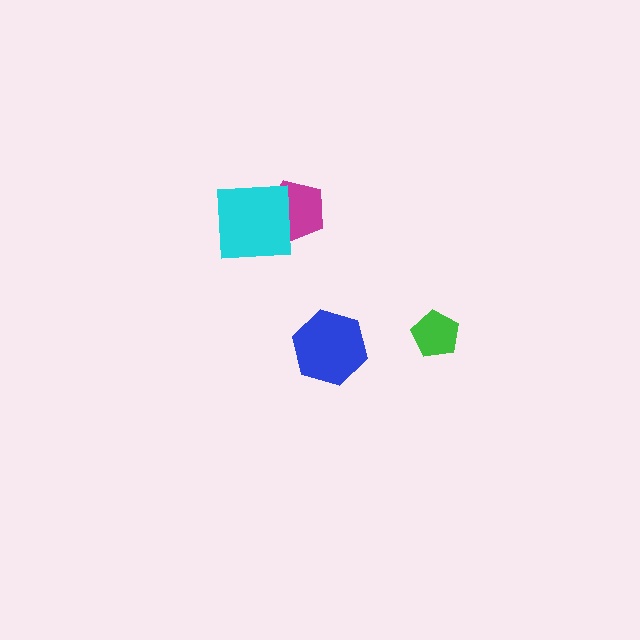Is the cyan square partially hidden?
No, no other shape covers it.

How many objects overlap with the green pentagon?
0 objects overlap with the green pentagon.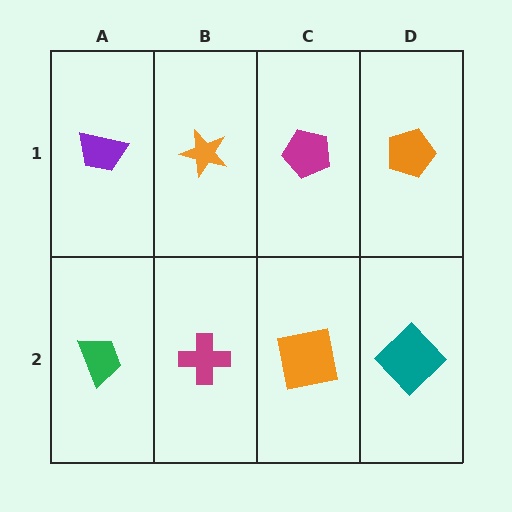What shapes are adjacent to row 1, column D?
A teal diamond (row 2, column D), a magenta pentagon (row 1, column C).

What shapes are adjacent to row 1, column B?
A magenta cross (row 2, column B), a purple trapezoid (row 1, column A), a magenta pentagon (row 1, column C).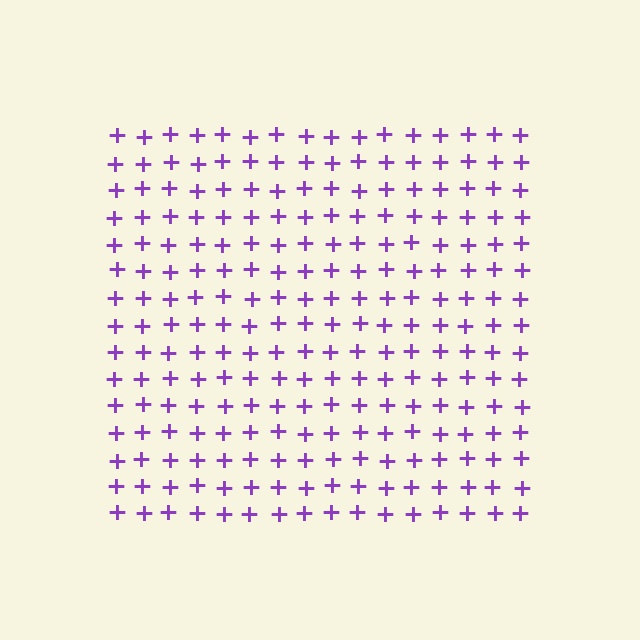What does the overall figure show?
The overall figure shows a square.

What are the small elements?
The small elements are plus signs.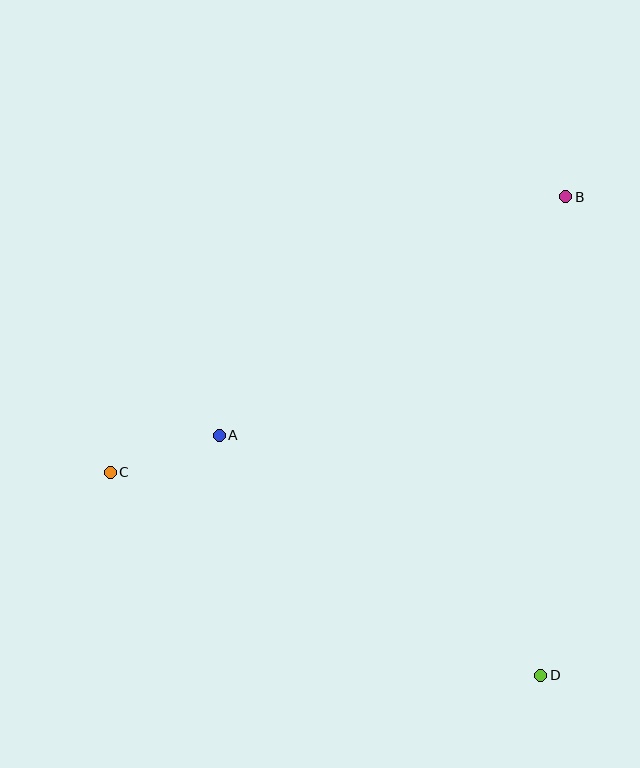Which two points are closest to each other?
Points A and C are closest to each other.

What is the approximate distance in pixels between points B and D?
The distance between B and D is approximately 479 pixels.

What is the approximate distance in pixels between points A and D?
The distance between A and D is approximately 401 pixels.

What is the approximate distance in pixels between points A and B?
The distance between A and B is approximately 420 pixels.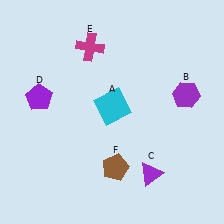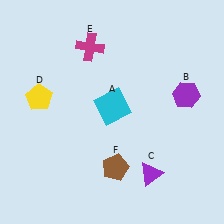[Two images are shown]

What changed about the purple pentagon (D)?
In Image 1, D is purple. In Image 2, it changed to yellow.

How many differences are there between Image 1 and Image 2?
There is 1 difference between the two images.